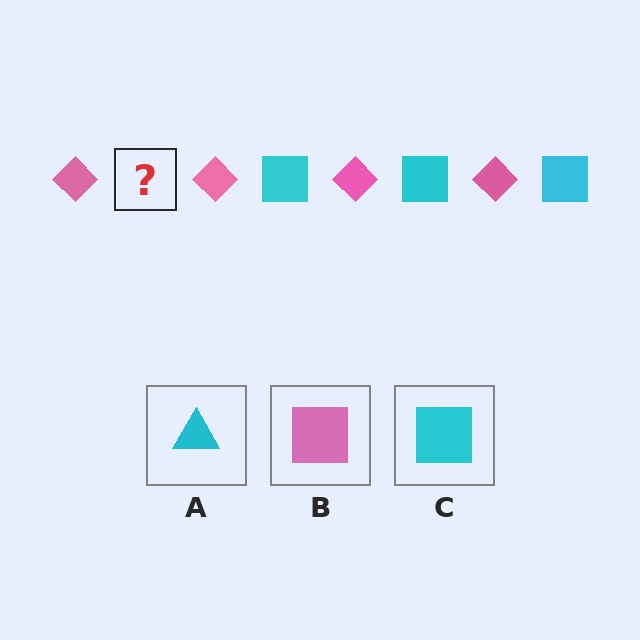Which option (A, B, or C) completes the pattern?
C.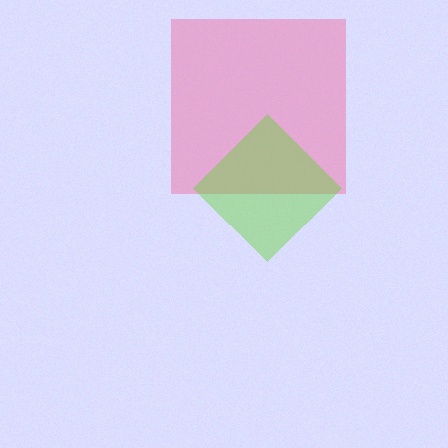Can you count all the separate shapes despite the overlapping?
Yes, there are 2 separate shapes.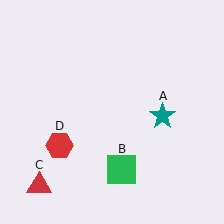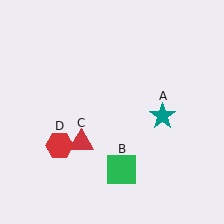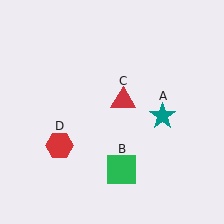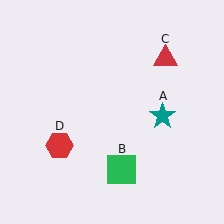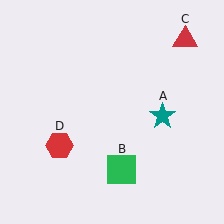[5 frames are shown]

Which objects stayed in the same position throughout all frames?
Teal star (object A) and green square (object B) and red hexagon (object D) remained stationary.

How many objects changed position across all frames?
1 object changed position: red triangle (object C).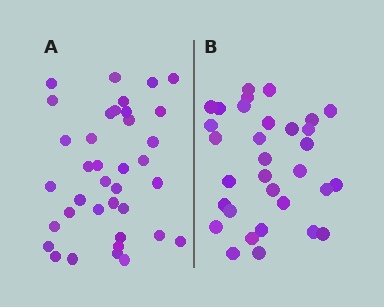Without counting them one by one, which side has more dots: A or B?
Region A (the left region) has more dots.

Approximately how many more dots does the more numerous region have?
Region A has about 5 more dots than region B.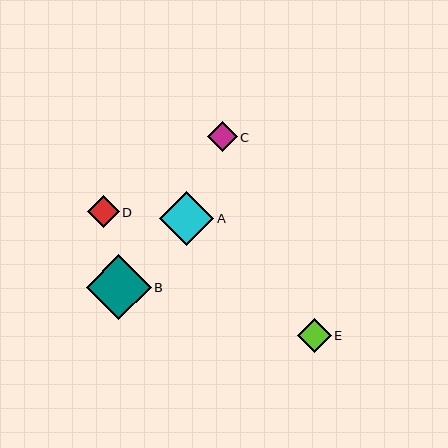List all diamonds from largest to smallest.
From largest to smallest: B, A, E, D, C.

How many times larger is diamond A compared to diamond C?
Diamond A is approximately 1.8 times the size of diamond C.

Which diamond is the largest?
Diamond B is the largest with a size of approximately 65 pixels.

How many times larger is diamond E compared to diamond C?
Diamond E is approximately 1.1 times the size of diamond C.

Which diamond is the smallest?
Diamond C is the smallest with a size of approximately 30 pixels.